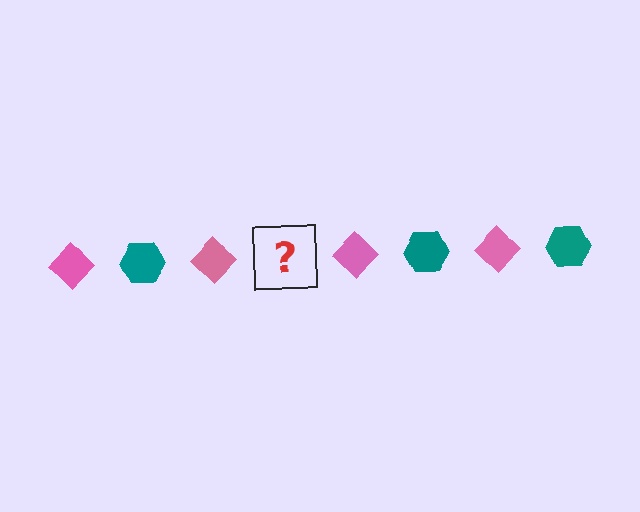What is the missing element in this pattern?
The missing element is a teal hexagon.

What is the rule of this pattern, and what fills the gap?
The rule is that the pattern alternates between pink diamond and teal hexagon. The gap should be filled with a teal hexagon.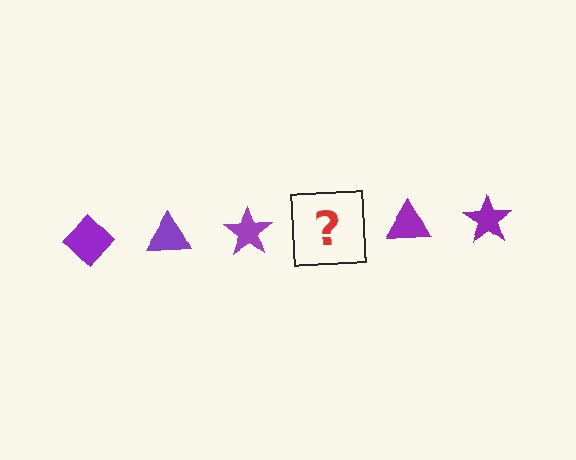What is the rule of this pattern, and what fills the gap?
The rule is that the pattern cycles through diamond, triangle, star shapes in purple. The gap should be filled with a purple diamond.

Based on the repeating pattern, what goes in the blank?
The blank should be a purple diamond.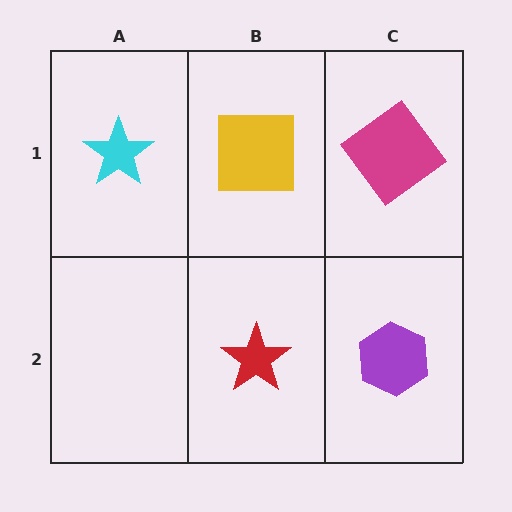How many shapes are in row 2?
2 shapes.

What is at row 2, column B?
A red star.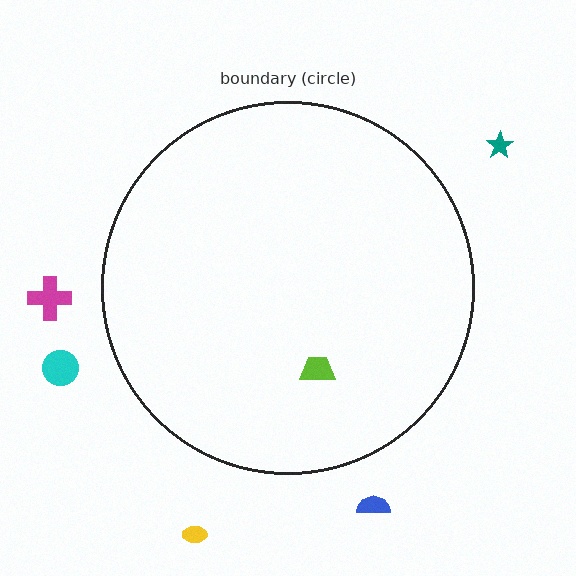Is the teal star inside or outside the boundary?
Outside.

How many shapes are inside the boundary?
1 inside, 5 outside.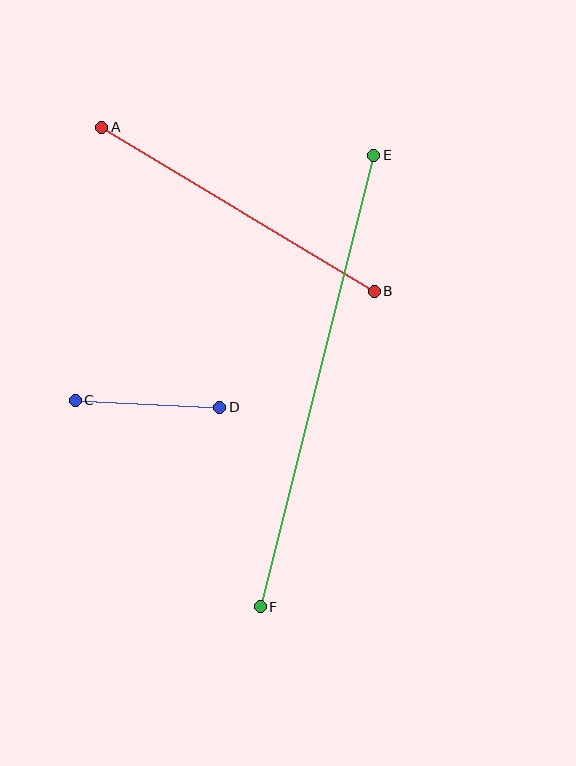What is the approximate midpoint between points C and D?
The midpoint is at approximately (147, 404) pixels.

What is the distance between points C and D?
The distance is approximately 145 pixels.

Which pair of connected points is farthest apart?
Points E and F are farthest apart.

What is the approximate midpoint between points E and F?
The midpoint is at approximately (317, 381) pixels.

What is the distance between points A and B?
The distance is approximately 318 pixels.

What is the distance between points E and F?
The distance is approximately 465 pixels.